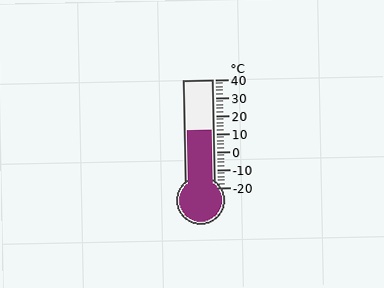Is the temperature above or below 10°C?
The temperature is above 10°C.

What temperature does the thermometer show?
The thermometer shows approximately 12°C.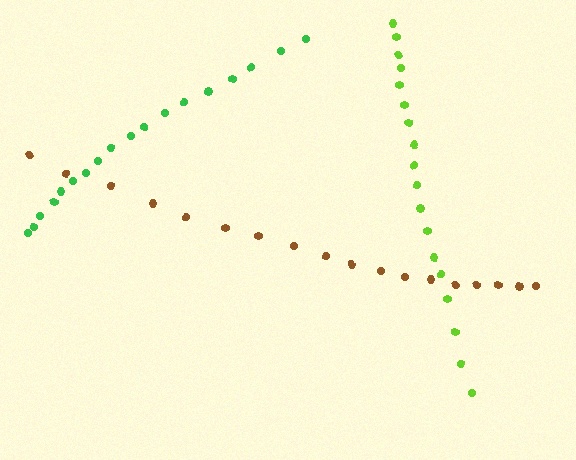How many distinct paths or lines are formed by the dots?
There are 3 distinct paths.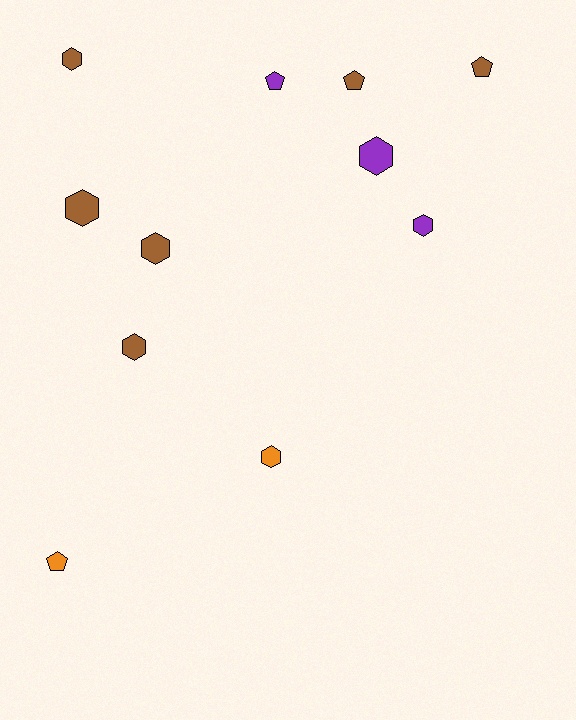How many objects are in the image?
There are 11 objects.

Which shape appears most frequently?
Hexagon, with 7 objects.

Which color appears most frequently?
Brown, with 6 objects.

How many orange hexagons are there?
There is 1 orange hexagon.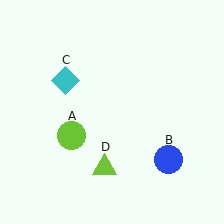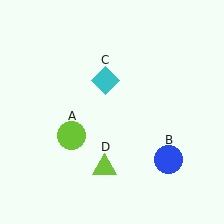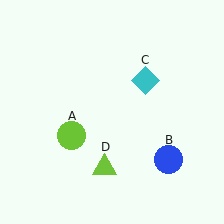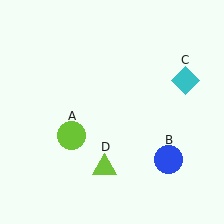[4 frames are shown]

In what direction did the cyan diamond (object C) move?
The cyan diamond (object C) moved right.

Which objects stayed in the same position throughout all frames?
Lime circle (object A) and blue circle (object B) and lime triangle (object D) remained stationary.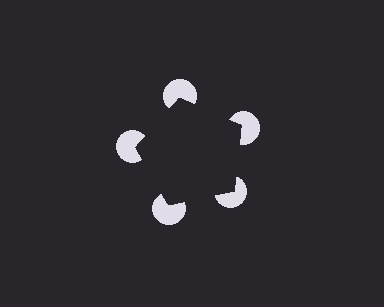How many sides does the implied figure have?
5 sides.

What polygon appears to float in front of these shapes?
An illusory pentagon — its edges are inferred from the aligned wedge cuts in the pac-man discs, not physically drawn.